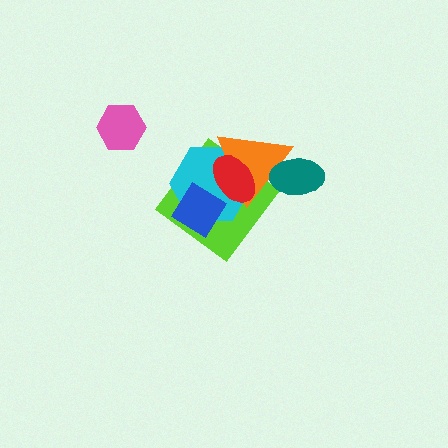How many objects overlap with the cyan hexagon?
4 objects overlap with the cyan hexagon.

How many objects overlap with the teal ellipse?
1 object overlaps with the teal ellipse.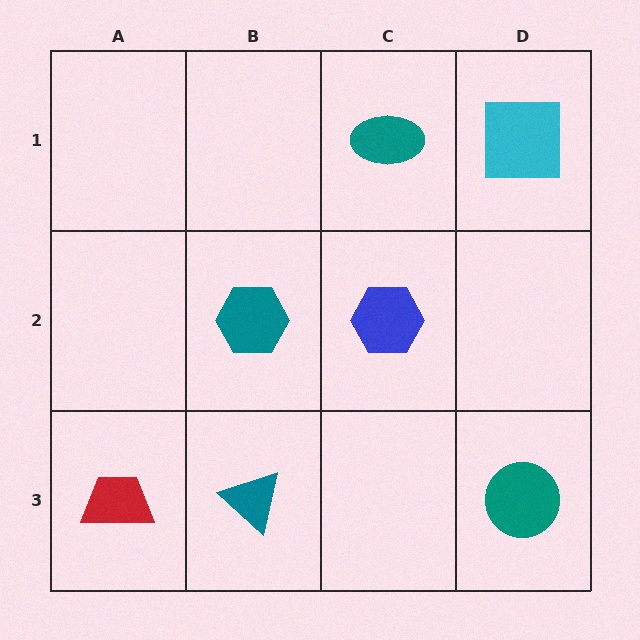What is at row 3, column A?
A red trapezoid.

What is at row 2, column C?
A blue hexagon.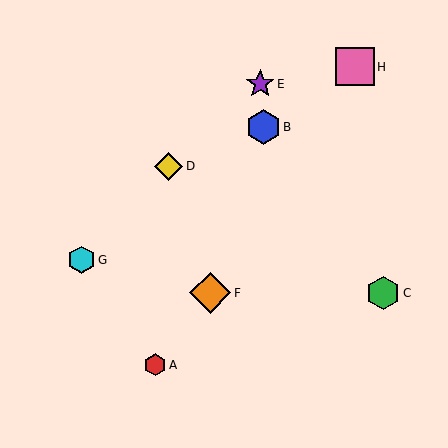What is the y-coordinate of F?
Object F is at y≈293.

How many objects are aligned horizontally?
2 objects (C, F) are aligned horizontally.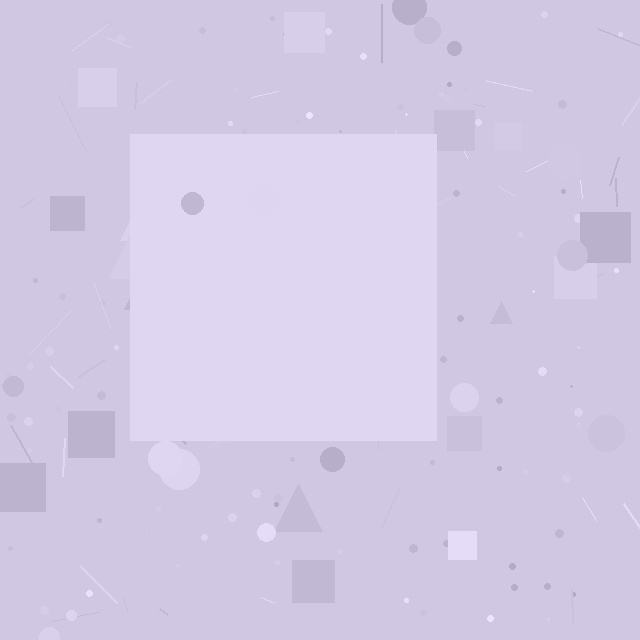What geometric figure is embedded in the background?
A square is embedded in the background.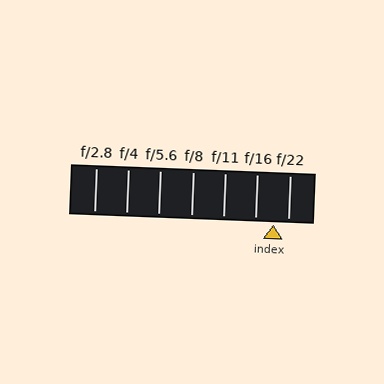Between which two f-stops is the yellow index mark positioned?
The index mark is between f/16 and f/22.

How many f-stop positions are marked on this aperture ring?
There are 7 f-stop positions marked.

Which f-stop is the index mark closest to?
The index mark is closest to f/22.